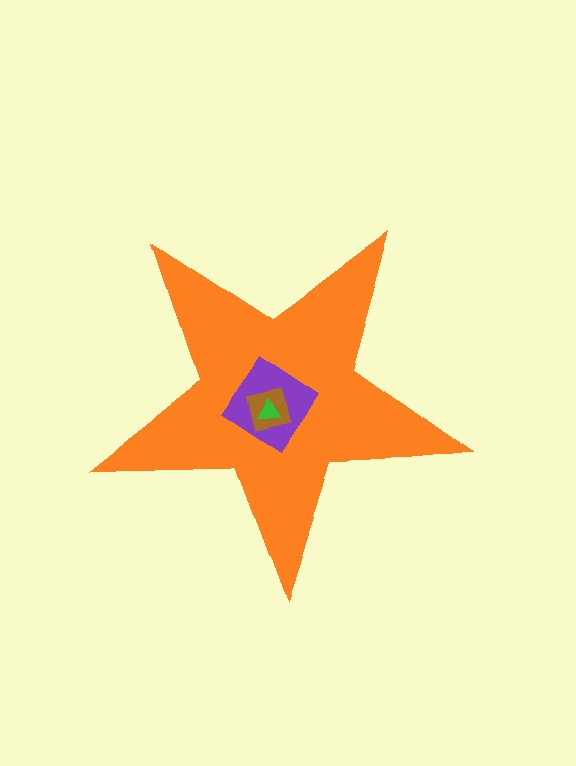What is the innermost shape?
The green triangle.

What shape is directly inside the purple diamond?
The brown square.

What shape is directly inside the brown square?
The green triangle.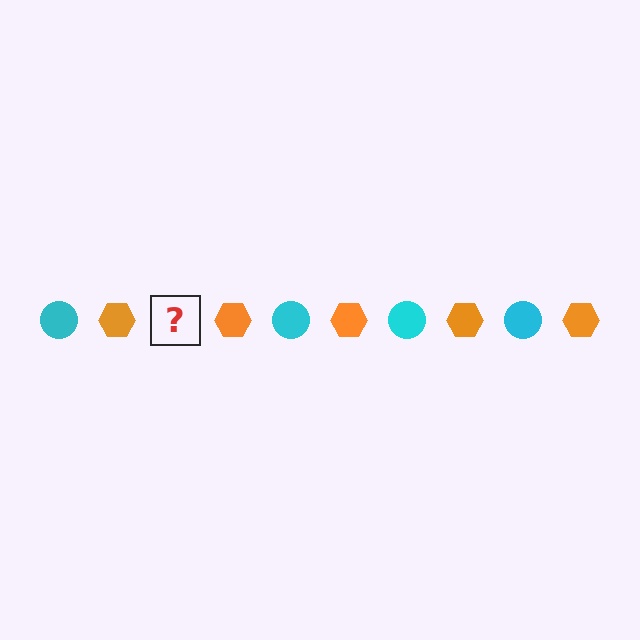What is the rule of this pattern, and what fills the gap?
The rule is that the pattern alternates between cyan circle and orange hexagon. The gap should be filled with a cyan circle.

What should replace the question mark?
The question mark should be replaced with a cyan circle.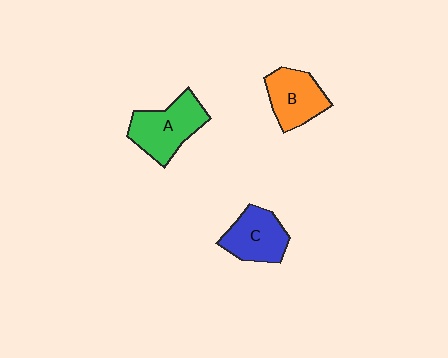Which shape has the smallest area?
Shape B (orange).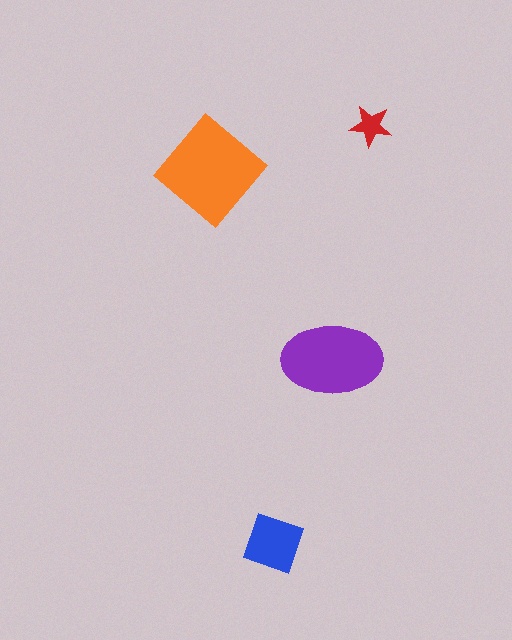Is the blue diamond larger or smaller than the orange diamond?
Smaller.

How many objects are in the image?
There are 4 objects in the image.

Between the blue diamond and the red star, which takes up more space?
The blue diamond.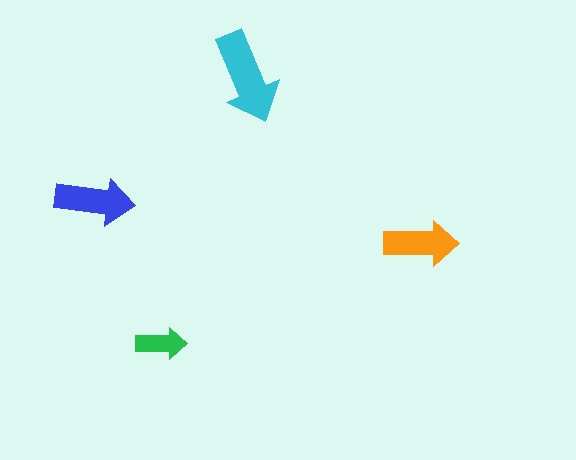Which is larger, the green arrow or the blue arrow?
The blue one.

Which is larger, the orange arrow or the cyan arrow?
The cyan one.